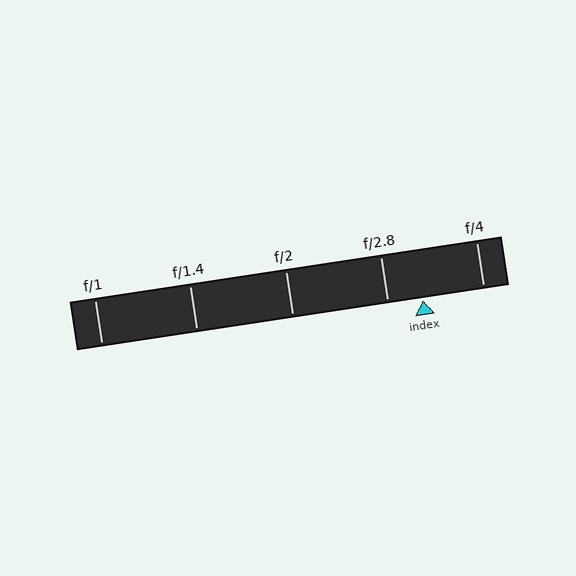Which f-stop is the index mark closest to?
The index mark is closest to f/2.8.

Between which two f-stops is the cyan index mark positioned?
The index mark is between f/2.8 and f/4.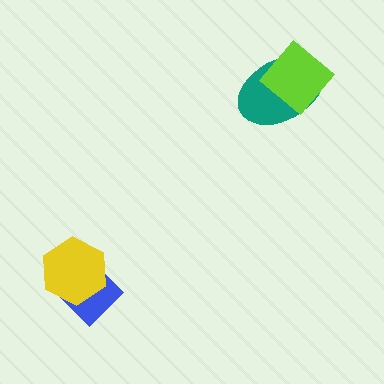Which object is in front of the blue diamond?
The yellow hexagon is in front of the blue diamond.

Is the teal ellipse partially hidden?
Yes, it is partially covered by another shape.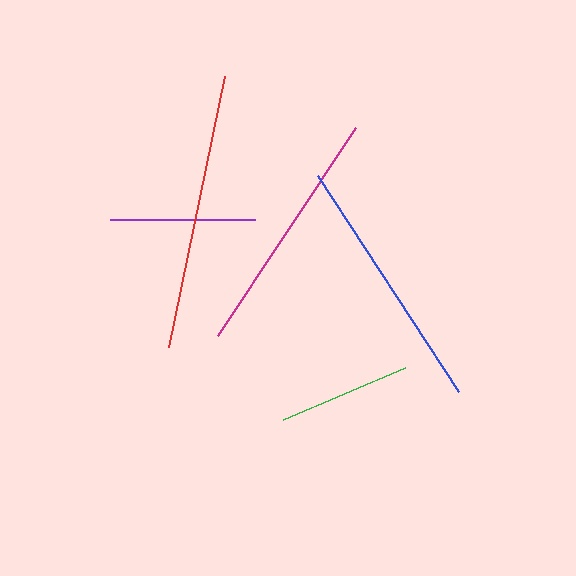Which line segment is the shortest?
The green line is the shortest at approximately 132 pixels.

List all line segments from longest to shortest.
From longest to shortest: red, blue, magenta, purple, green.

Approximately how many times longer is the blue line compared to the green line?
The blue line is approximately 2.0 times the length of the green line.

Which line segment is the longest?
The red line is the longest at approximately 277 pixels.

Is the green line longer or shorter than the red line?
The red line is longer than the green line.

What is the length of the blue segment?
The blue segment is approximately 258 pixels long.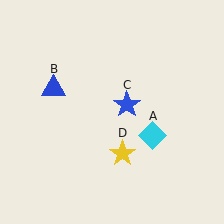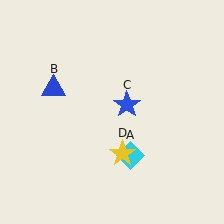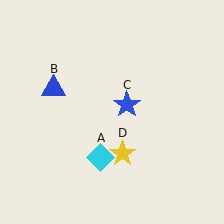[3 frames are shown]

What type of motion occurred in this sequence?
The cyan diamond (object A) rotated clockwise around the center of the scene.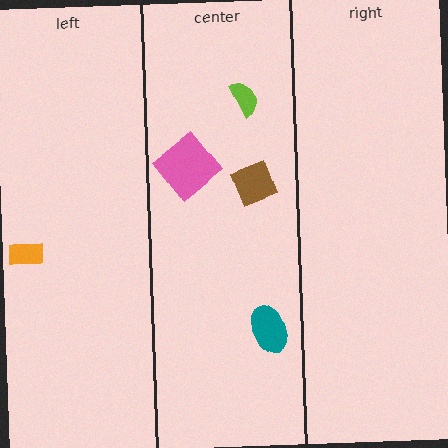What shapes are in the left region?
The orange rectangle.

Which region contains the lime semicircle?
The center region.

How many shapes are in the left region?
1.